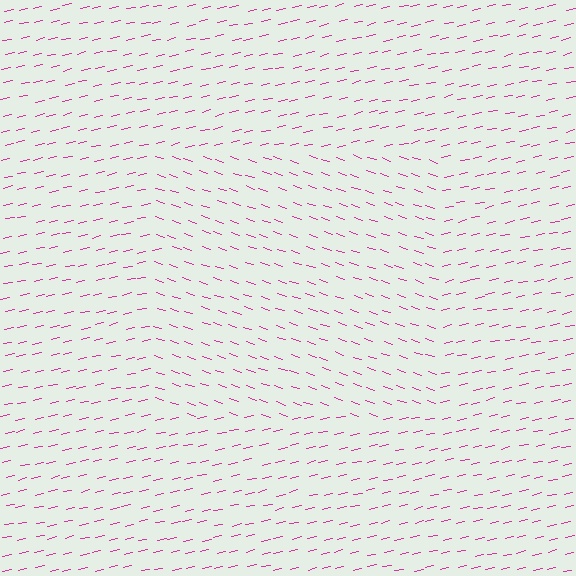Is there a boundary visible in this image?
Yes, there is a texture boundary formed by a change in line orientation.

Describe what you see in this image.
The image is filled with small magenta line segments. A rectangle region in the image has lines oriented differently from the surrounding lines, creating a visible texture boundary.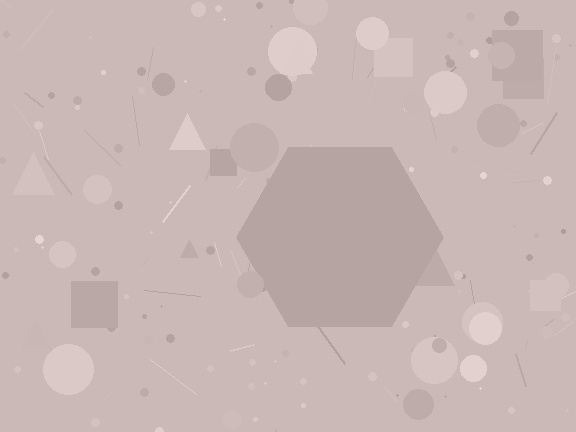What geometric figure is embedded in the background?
A hexagon is embedded in the background.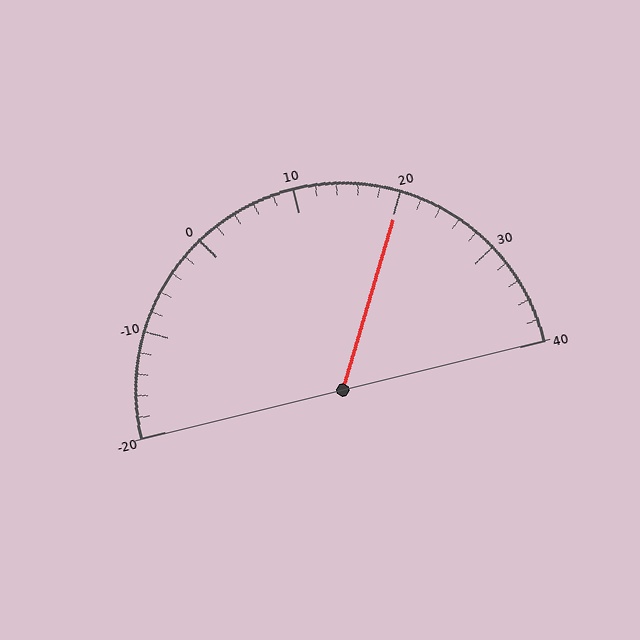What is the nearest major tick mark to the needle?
The nearest major tick mark is 20.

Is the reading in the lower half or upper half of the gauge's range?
The reading is in the upper half of the range (-20 to 40).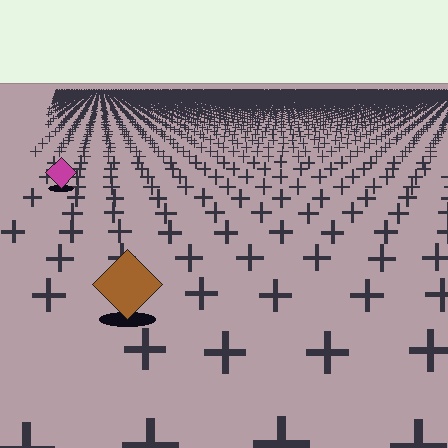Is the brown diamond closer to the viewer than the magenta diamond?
Yes. The brown diamond is closer — you can tell from the texture gradient: the ground texture is coarser near it.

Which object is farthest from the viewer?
The magenta diamond is farthest from the viewer. It appears smaller and the ground texture around it is denser.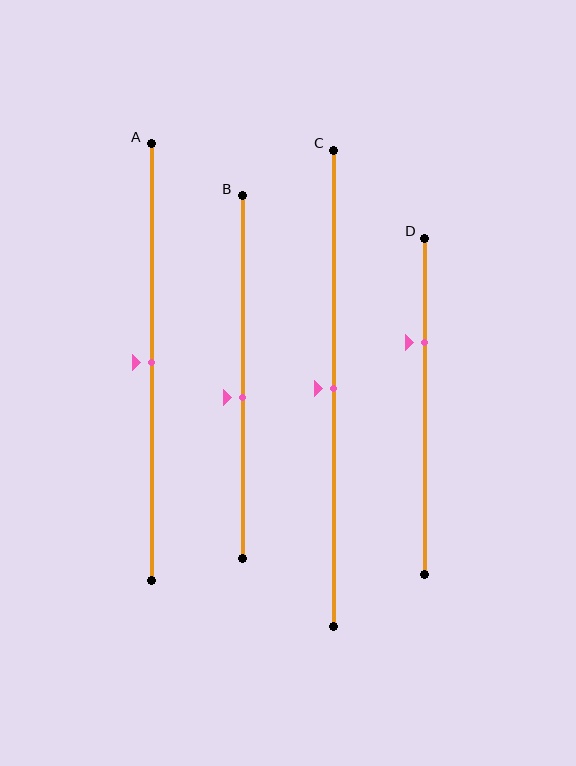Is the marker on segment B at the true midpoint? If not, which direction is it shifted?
No, the marker on segment B is shifted downward by about 6% of the segment length.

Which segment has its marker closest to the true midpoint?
Segment A has its marker closest to the true midpoint.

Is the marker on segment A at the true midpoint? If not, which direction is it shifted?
Yes, the marker on segment A is at the true midpoint.